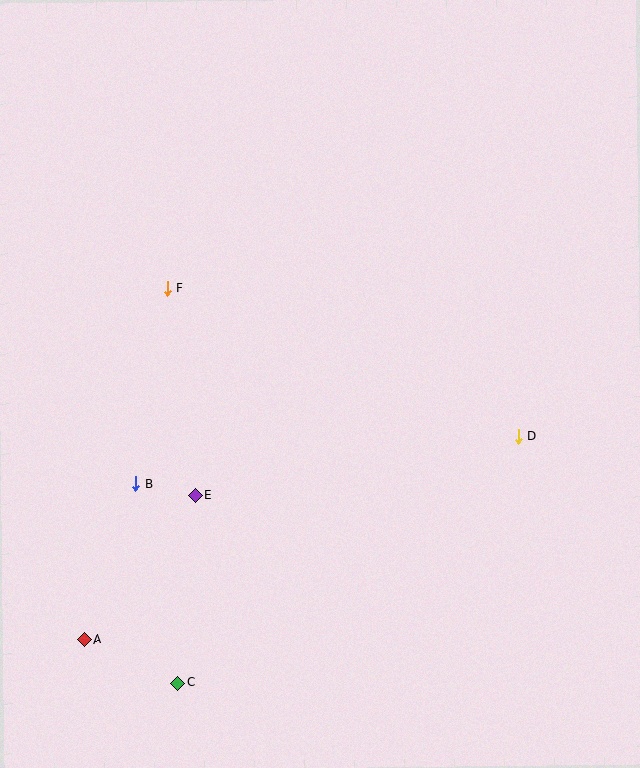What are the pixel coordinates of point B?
Point B is at (136, 484).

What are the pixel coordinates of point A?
Point A is at (84, 639).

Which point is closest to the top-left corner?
Point F is closest to the top-left corner.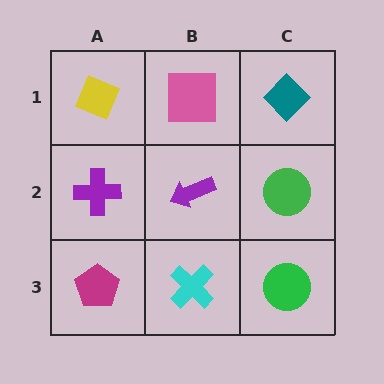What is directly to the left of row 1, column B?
A yellow diamond.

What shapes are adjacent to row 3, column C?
A green circle (row 2, column C), a cyan cross (row 3, column B).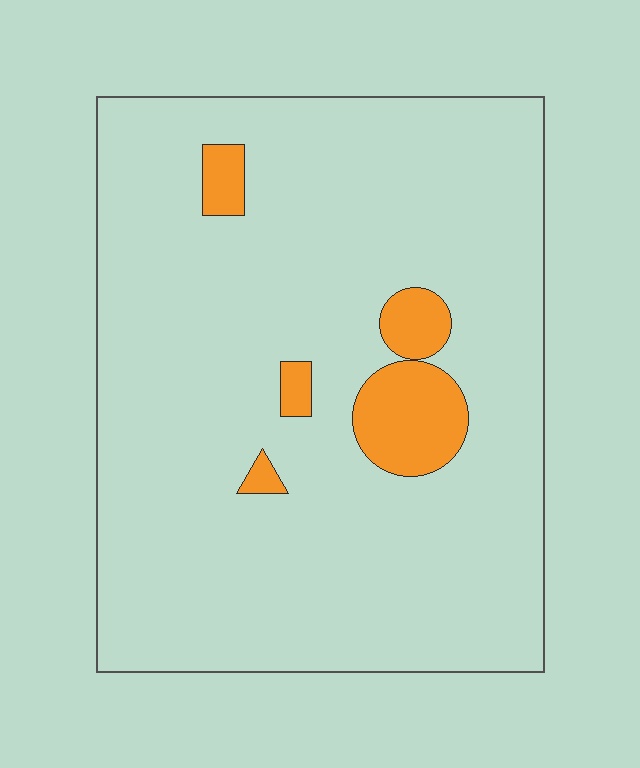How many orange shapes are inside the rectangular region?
5.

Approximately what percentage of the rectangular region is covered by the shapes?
Approximately 10%.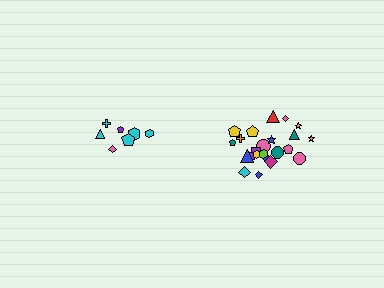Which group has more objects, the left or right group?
The right group.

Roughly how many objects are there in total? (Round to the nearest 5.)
Roughly 30 objects in total.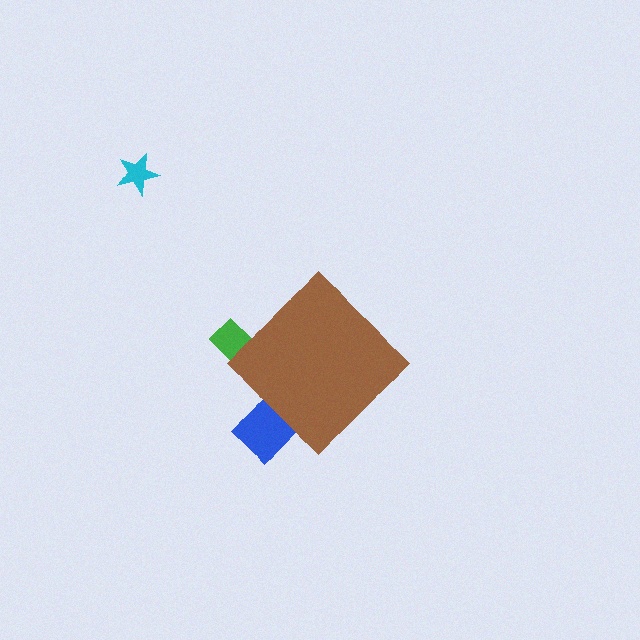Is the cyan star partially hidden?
No, the cyan star is fully visible.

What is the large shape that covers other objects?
A brown diamond.